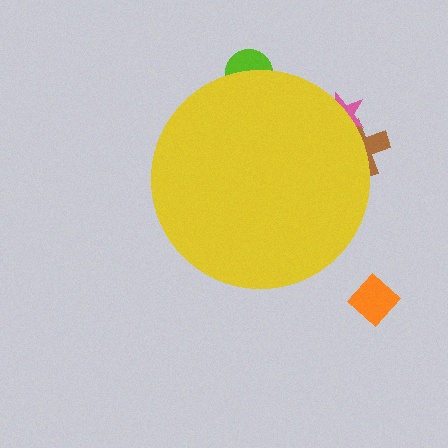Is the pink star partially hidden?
Yes, the pink star is partially hidden behind the yellow circle.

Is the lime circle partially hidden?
Yes, the lime circle is partially hidden behind the yellow circle.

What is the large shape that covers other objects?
A yellow circle.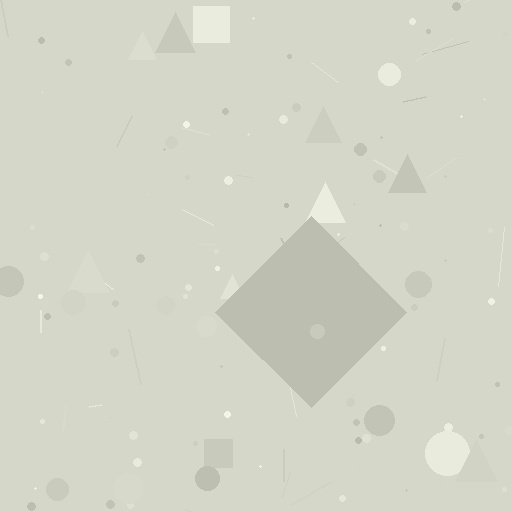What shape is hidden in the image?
A diamond is hidden in the image.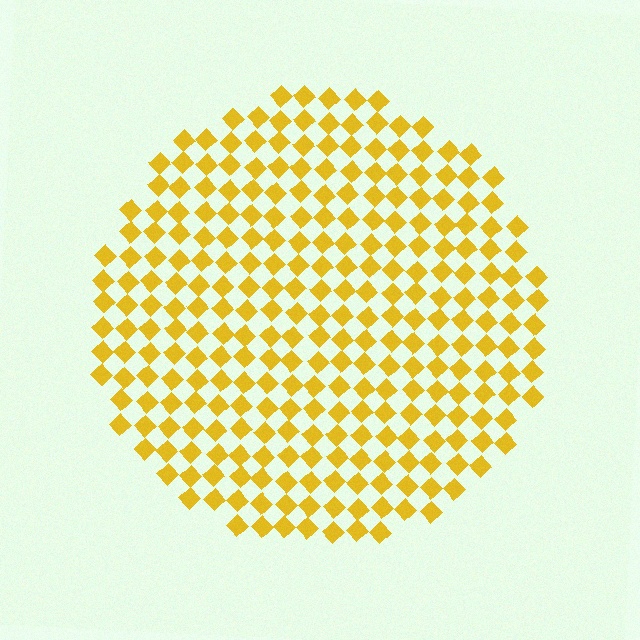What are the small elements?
The small elements are diamonds.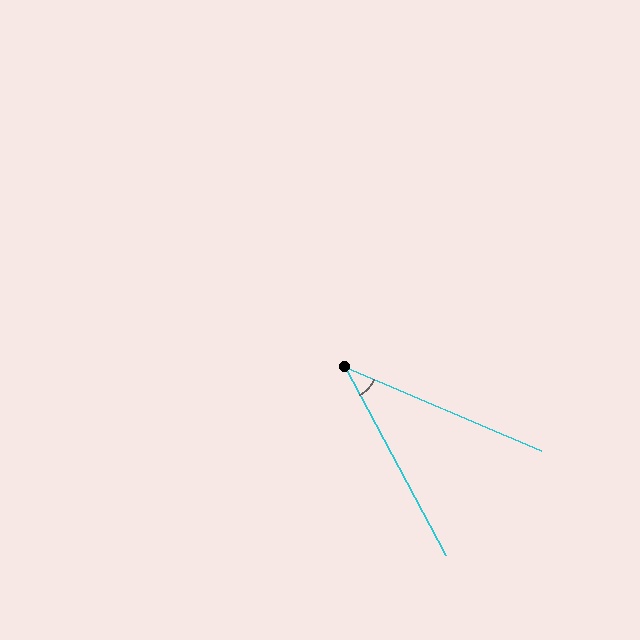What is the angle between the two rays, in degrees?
Approximately 39 degrees.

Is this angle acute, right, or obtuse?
It is acute.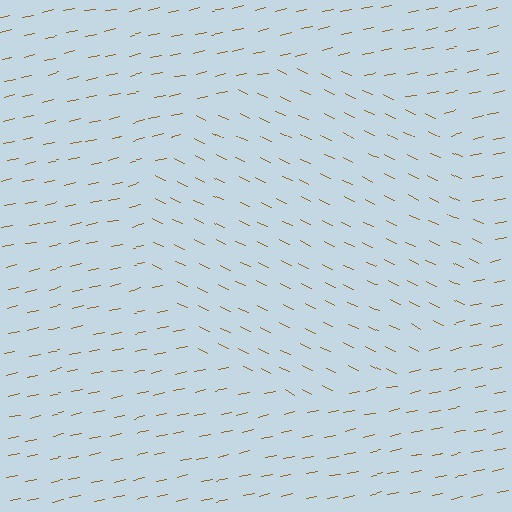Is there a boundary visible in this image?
Yes, there is a texture boundary formed by a change in line orientation.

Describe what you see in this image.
The image is filled with small brown line segments. A circle region in the image has lines oriented differently from the surrounding lines, creating a visible texture boundary.